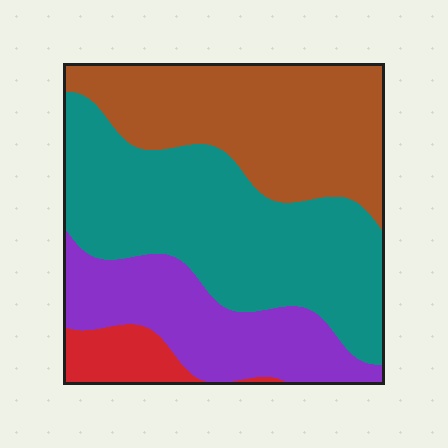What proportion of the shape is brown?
Brown covers around 30% of the shape.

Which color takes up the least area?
Red, at roughly 5%.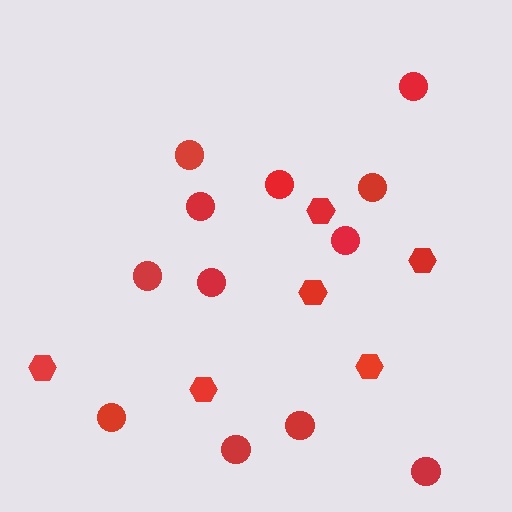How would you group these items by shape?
There are 2 groups: one group of circles (12) and one group of hexagons (6).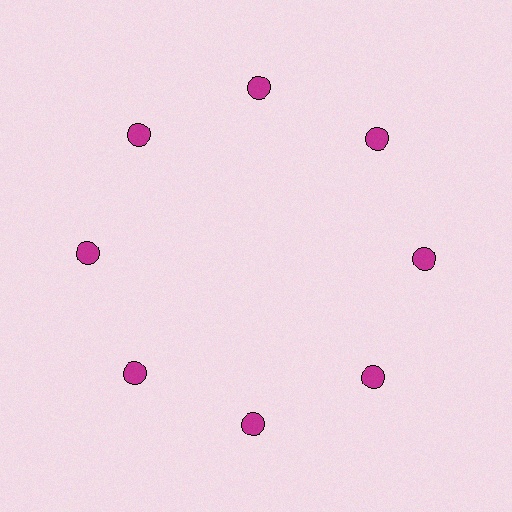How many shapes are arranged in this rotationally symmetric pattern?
There are 8 shapes, arranged in 8 groups of 1.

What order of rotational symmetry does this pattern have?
This pattern has 8-fold rotational symmetry.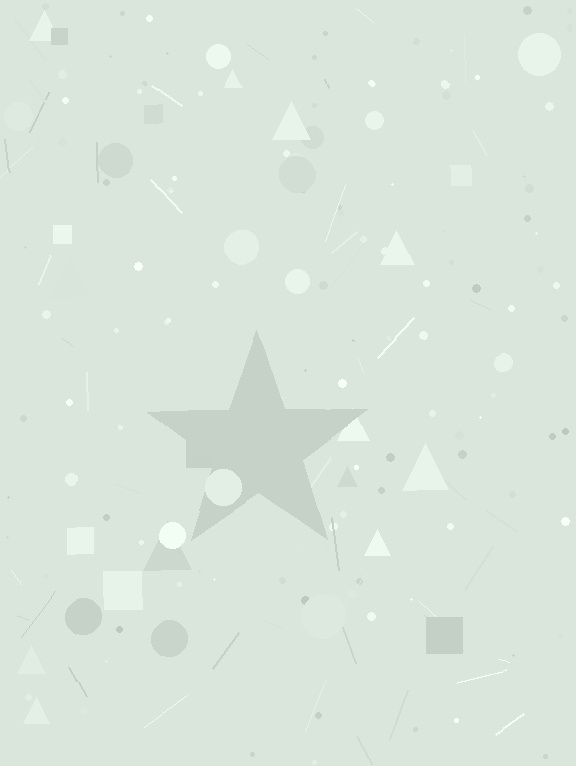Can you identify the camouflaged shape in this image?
The camouflaged shape is a star.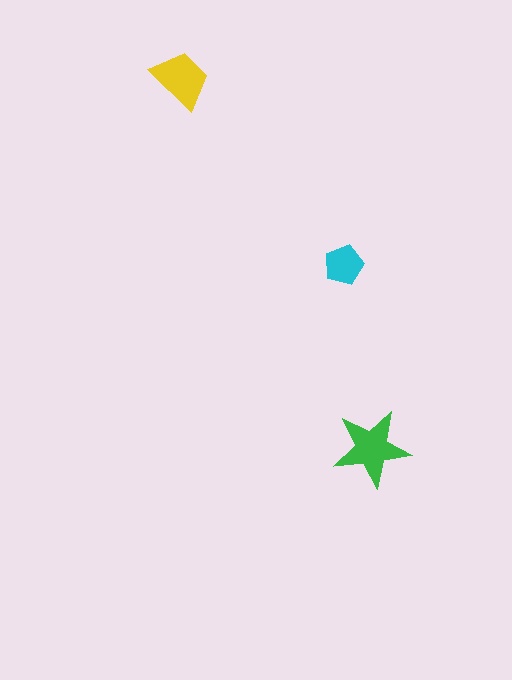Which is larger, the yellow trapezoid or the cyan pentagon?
The yellow trapezoid.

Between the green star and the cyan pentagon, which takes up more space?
The green star.